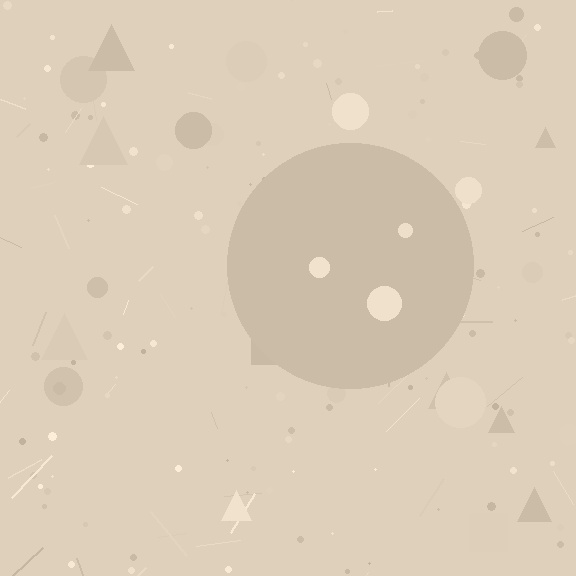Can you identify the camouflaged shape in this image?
The camouflaged shape is a circle.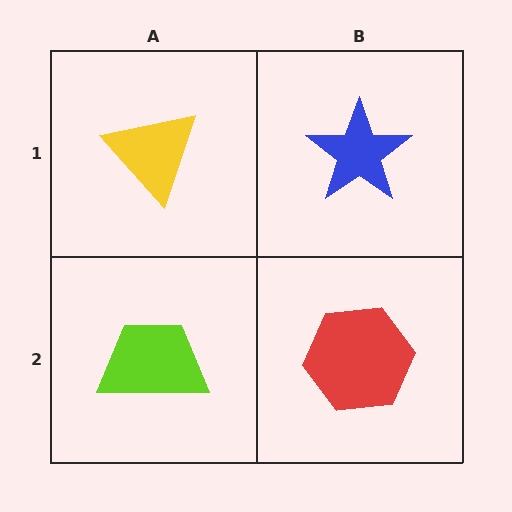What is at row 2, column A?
A lime trapezoid.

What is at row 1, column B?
A blue star.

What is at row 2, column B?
A red hexagon.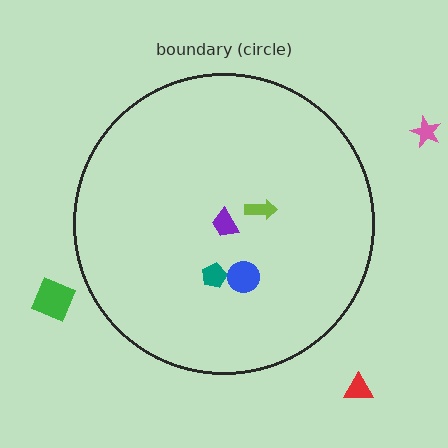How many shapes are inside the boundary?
4 inside, 3 outside.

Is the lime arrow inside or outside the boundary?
Inside.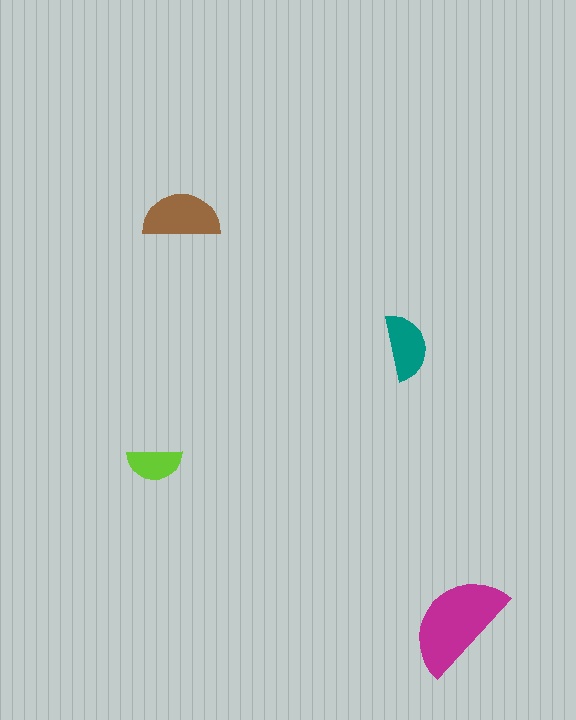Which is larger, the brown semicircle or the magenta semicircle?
The magenta one.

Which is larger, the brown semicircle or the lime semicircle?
The brown one.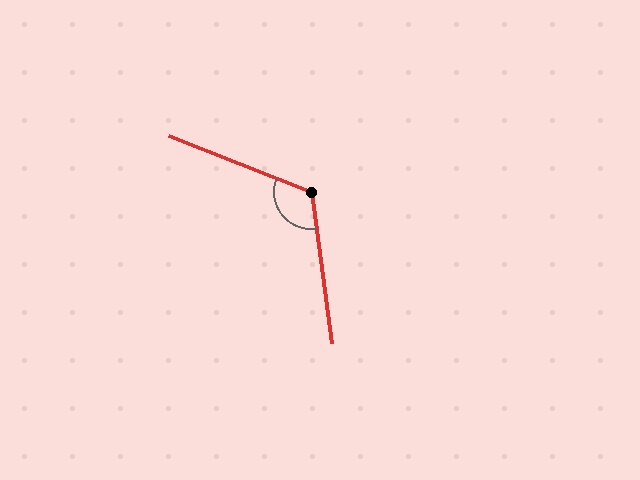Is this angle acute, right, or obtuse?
It is obtuse.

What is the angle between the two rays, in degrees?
Approximately 119 degrees.